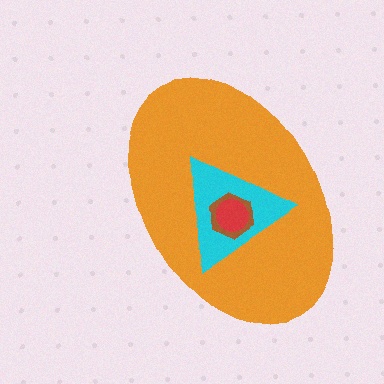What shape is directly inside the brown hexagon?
The red circle.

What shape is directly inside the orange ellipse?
The cyan triangle.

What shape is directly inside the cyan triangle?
The brown hexagon.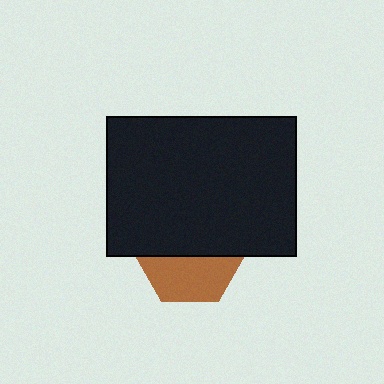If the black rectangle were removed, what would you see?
You would see the complete brown hexagon.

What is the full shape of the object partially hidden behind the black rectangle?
The partially hidden object is a brown hexagon.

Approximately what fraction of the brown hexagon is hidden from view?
Roughly 57% of the brown hexagon is hidden behind the black rectangle.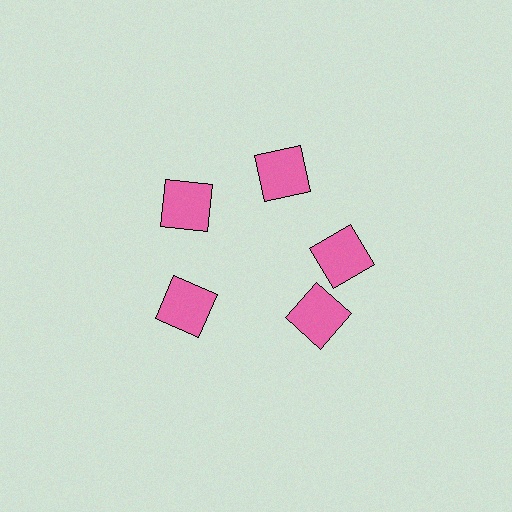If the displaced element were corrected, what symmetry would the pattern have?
It would have 5-fold rotational symmetry — the pattern would map onto itself every 72 degrees.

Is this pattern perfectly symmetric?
No. The 5 pink squares are arranged in a ring, but one element near the 5 o'clock position is rotated out of alignment along the ring, breaking the 5-fold rotational symmetry.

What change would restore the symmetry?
The symmetry would be restored by rotating it back into even spacing with its neighbors so that all 5 squares sit at equal angles and equal distance from the center.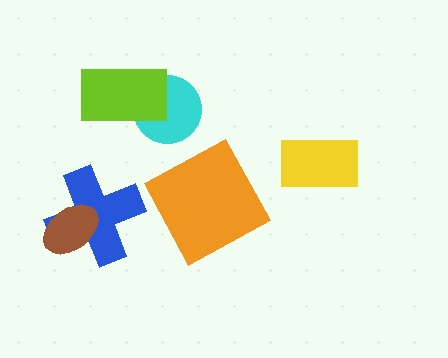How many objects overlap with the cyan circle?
1 object overlaps with the cyan circle.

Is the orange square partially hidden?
No, no other shape covers it.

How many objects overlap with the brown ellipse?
1 object overlaps with the brown ellipse.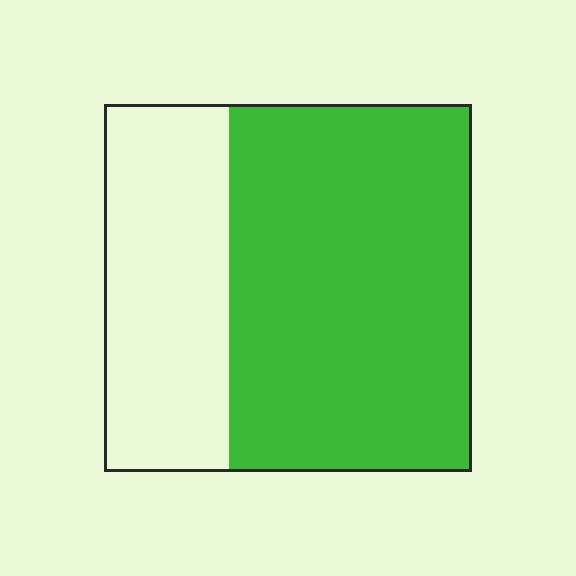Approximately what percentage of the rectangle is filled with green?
Approximately 65%.